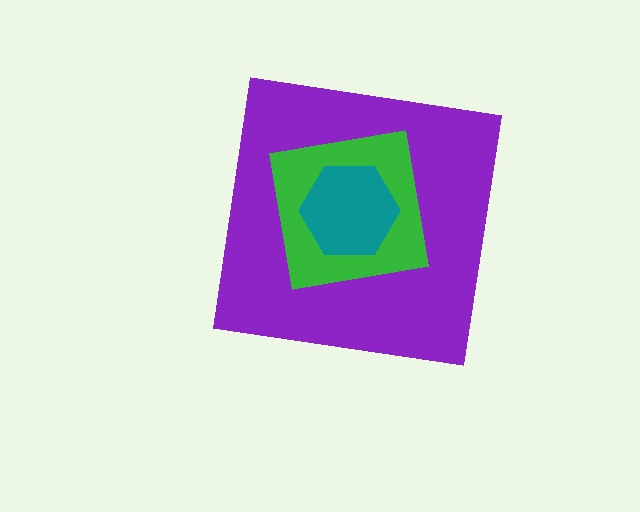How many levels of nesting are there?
3.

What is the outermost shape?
The purple square.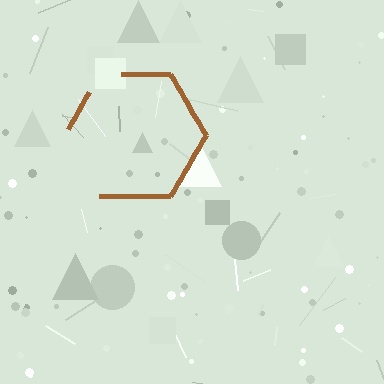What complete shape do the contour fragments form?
The contour fragments form a hexagon.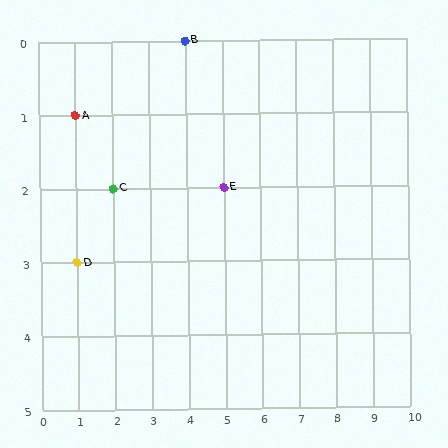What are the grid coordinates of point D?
Point D is at grid coordinates (1, 3).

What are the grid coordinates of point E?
Point E is at grid coordinates (5, 2).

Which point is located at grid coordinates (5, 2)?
Point E is at (5, 2).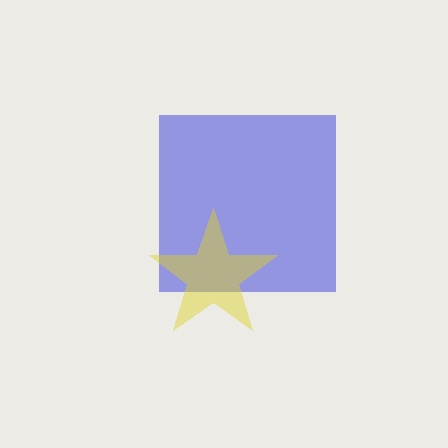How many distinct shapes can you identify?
There are 2 distinct shapes: a blue square, a yellow star.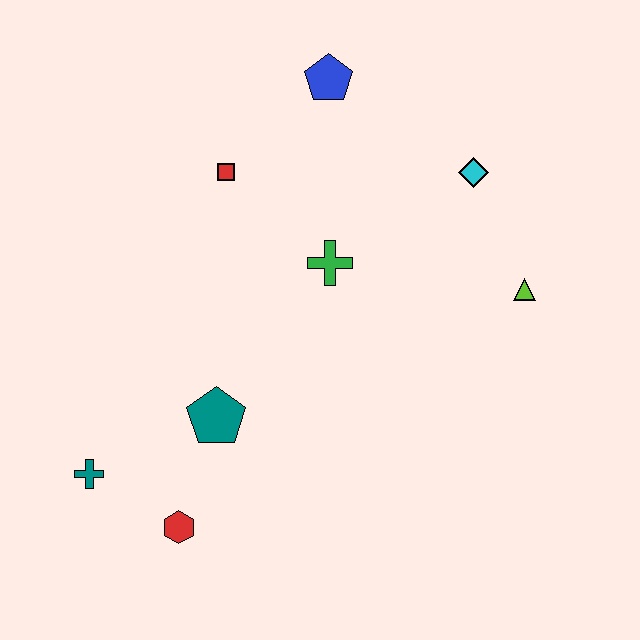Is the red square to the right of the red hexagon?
Yes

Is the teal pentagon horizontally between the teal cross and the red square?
Yes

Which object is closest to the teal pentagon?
The red hexagon is closest to the teal pentagon.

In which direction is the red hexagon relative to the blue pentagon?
The red hexagon is below the blue pentagon.